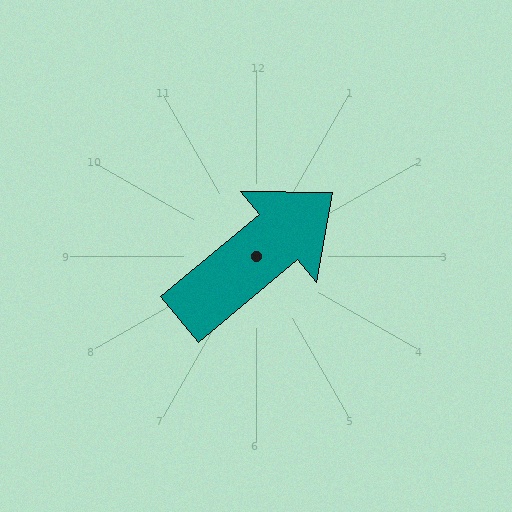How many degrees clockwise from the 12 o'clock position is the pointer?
Approximately 50 degrees.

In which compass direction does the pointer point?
Northeast.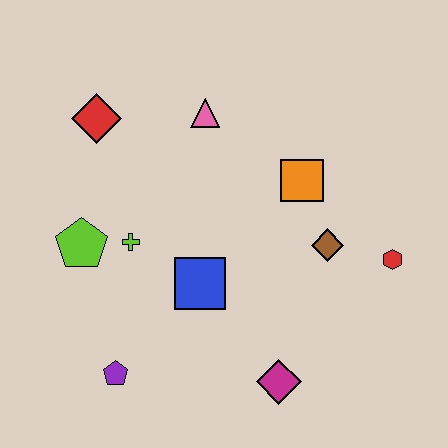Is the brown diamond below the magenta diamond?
No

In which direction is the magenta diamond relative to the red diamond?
The magenta diamond is below the red diamond.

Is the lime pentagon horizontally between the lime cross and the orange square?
No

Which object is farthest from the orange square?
The purple pentagon is farthest from the orange square.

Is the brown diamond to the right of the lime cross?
Yes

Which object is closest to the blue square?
The lime cross is closest to the blue square.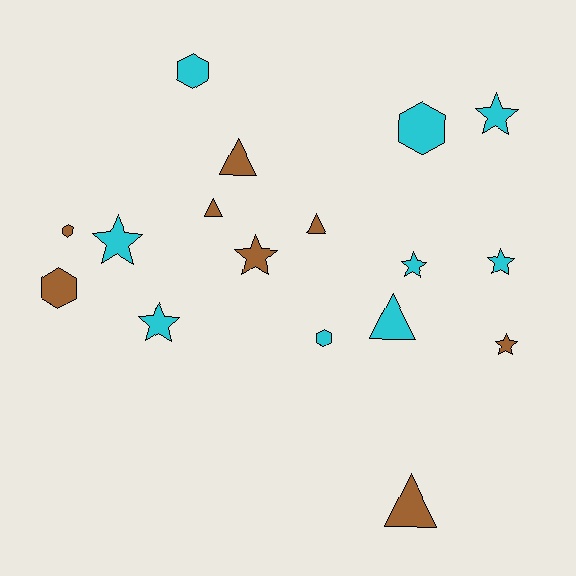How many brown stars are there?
There are 2 brown stars.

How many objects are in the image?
There are 17 objects.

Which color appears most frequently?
Cyan, with 9 objects.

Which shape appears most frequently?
Star, with 7 objects.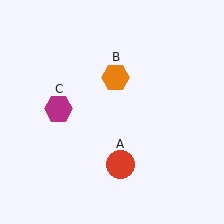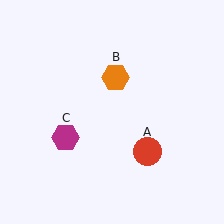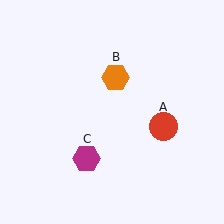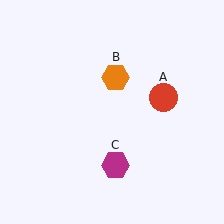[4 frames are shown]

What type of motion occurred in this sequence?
The red circle (object A), magenta hexagon (object C) rotated counterclockwise around the center of the scene.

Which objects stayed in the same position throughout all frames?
Orange hexagon (object B) remained stationary.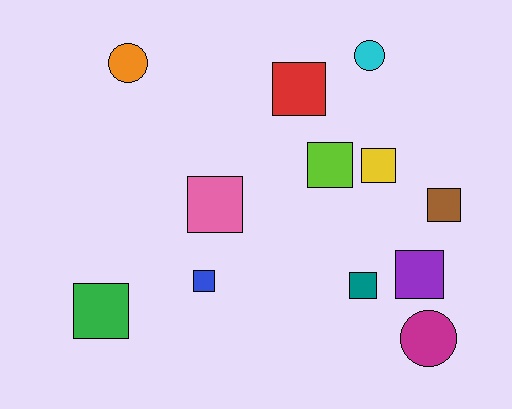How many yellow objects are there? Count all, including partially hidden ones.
There is 1 yellow object.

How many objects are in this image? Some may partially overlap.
There are 12 objects.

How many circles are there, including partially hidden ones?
There are 3 circles.